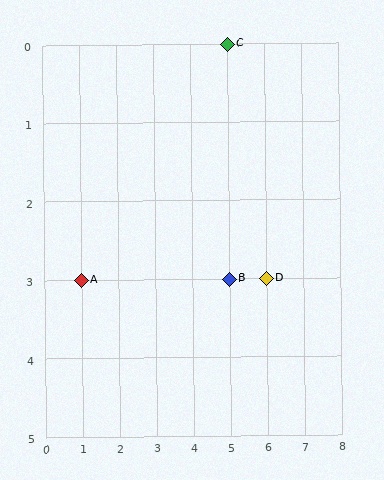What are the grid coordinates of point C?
Point C is at grid coordinates (5, 0).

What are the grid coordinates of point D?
Point D is at grid coordinates (6, 3).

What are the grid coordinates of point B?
Point B is at grid coordinates (5, 3).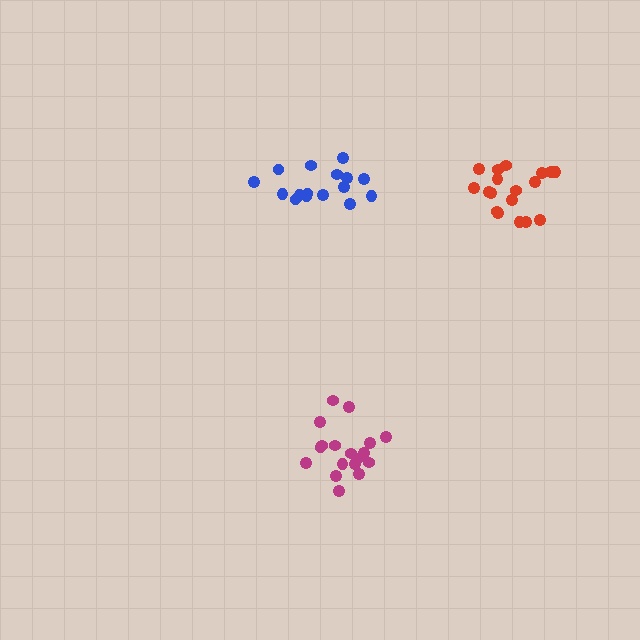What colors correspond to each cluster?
The clusters are colored: magenta, blue, red.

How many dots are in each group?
Group 1: 18 dots, Group 2: 16 dots, Group 3: 18 dots (52 total).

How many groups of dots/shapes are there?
There are 3 groups.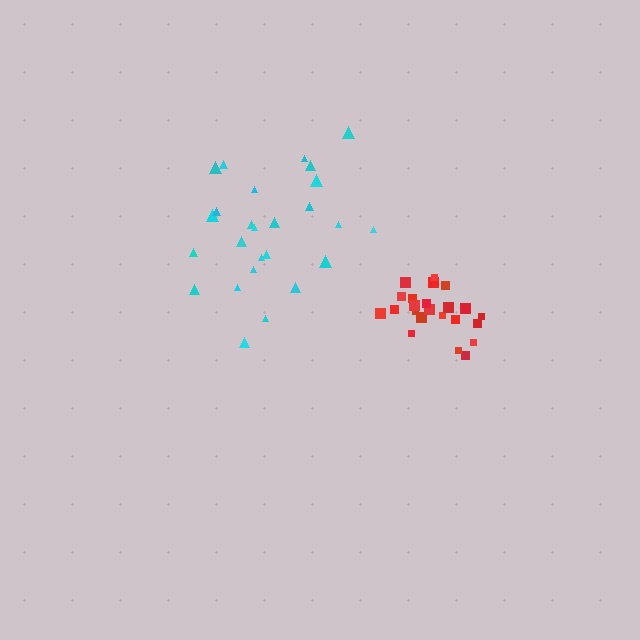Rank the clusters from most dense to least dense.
red, cyan.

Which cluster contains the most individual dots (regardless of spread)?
Cyan (26).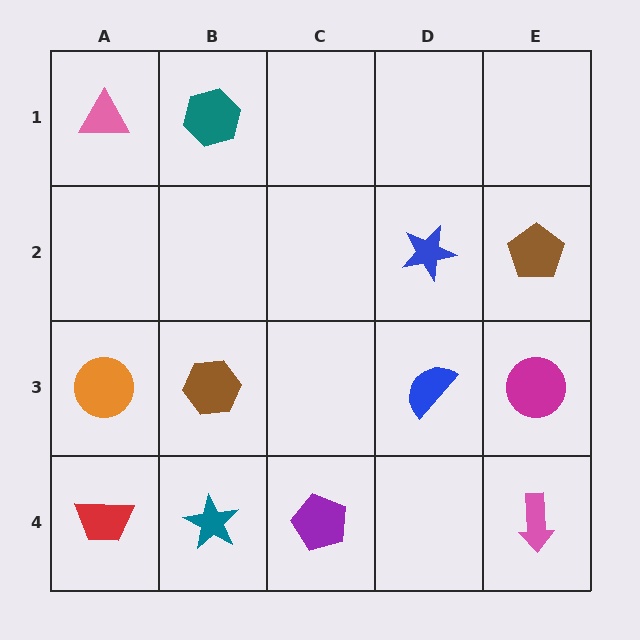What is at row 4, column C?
A purple pentagon.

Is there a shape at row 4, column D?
No, that cell is empty.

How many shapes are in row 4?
4 shapes.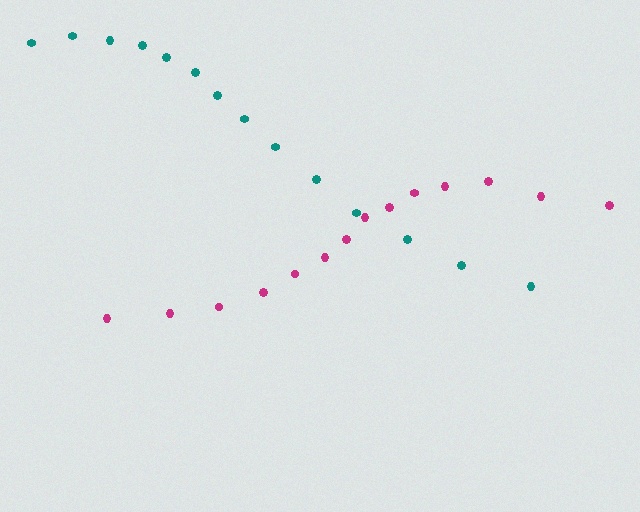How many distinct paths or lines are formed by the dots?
There are 2 distinct paths.